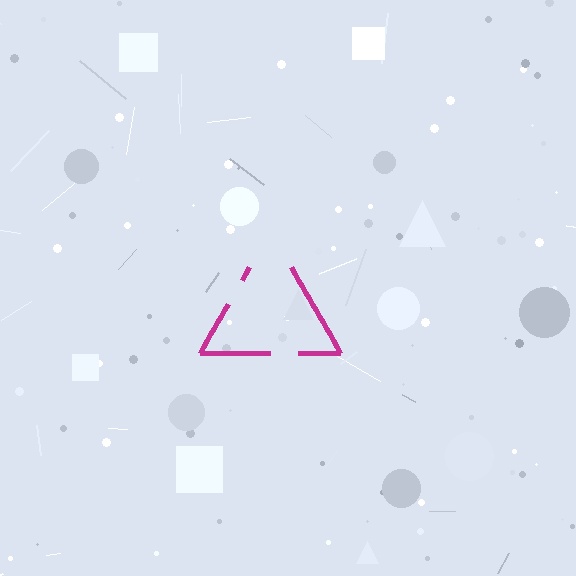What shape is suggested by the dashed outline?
The dashed outline suggests a triangle.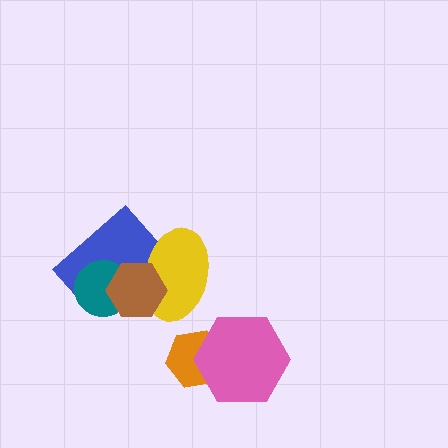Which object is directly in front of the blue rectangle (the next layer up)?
The yellow ellipse is directly in front of the blue rectangle.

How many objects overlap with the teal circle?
2 objects overlap with the teal circle.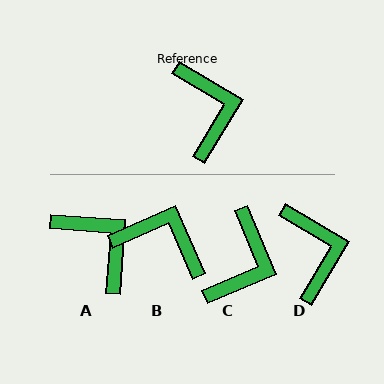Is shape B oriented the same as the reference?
No, it is off by about 55 degrees.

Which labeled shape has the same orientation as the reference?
D.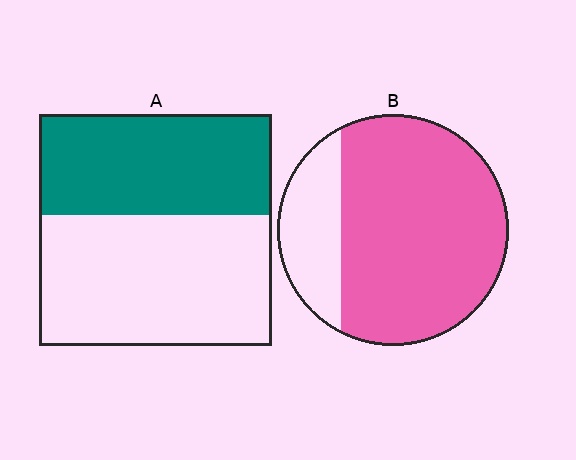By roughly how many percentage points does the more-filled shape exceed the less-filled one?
By roughly 35 percentage points (B over A).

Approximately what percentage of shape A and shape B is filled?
A is approximately 45% and B is approximately 80%.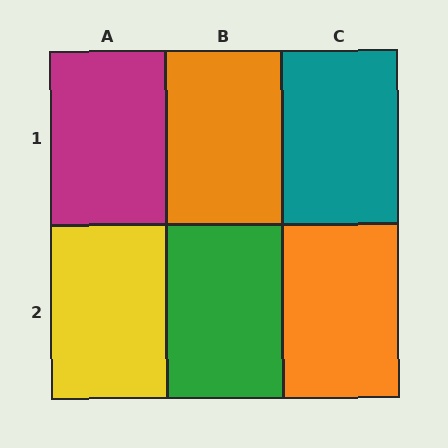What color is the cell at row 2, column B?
Green.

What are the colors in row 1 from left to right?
Magenta, orange, teal.